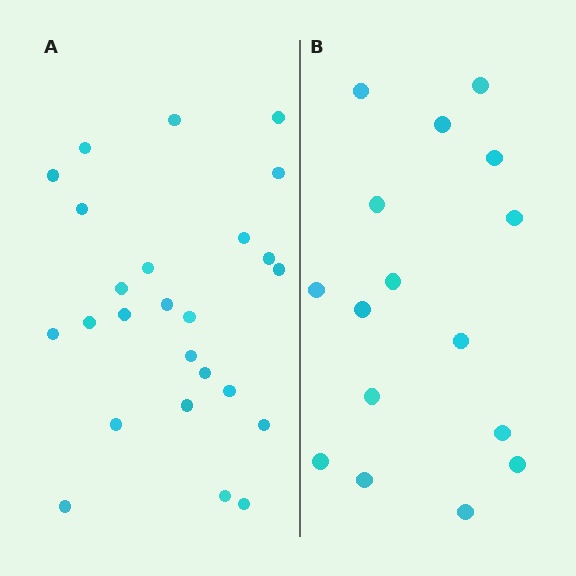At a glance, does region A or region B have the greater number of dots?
Region A (the left region) has more dots.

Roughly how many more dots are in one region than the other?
Region A has roughly 8 or so more dots than region B.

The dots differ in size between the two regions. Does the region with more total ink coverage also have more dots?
No. Region B has more total ink coverage because its dots are larger, but region A actually contains more individual dots. Total area can be misleading — the number of items is what matters here.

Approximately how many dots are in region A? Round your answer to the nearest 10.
About 20 dots. (The exact count is 25, which rounds to 20.)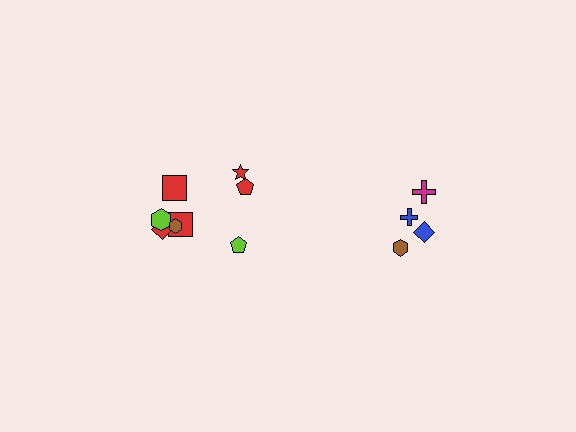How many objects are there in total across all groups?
There are 12 objects.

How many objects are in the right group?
There are 4 objects.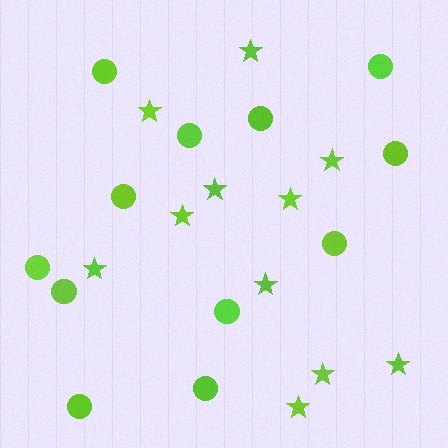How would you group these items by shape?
There are 2 groups: one group of circles (12) and one group of stars (11).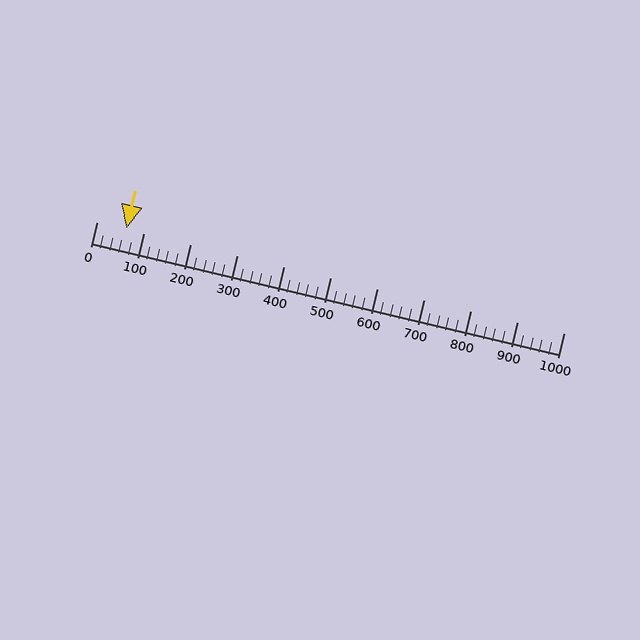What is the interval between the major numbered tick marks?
The major tick marks are spaced 100 units apart.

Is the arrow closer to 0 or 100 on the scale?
The arrow is closer to 100.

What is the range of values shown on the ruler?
The ruler shows values from 0 to 1000.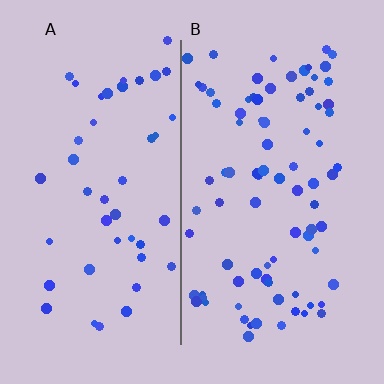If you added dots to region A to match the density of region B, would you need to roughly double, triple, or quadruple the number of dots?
Approximately double.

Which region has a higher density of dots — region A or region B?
B (the right).